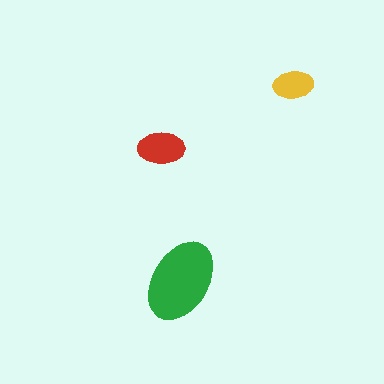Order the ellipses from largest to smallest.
the green one, the red one, the yellow one.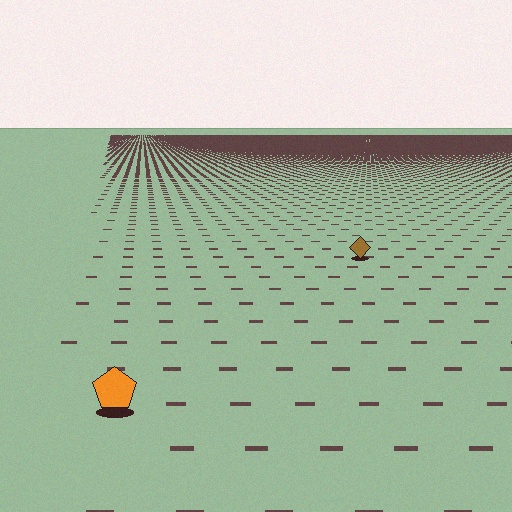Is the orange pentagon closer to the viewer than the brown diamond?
Yes. The orange pentagon is closer — you can tell from the texture gradient: the ground texture is coarser near it.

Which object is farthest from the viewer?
The brown diamond is farthest from the viewer. It appears smaller and the ground texture around it is denser.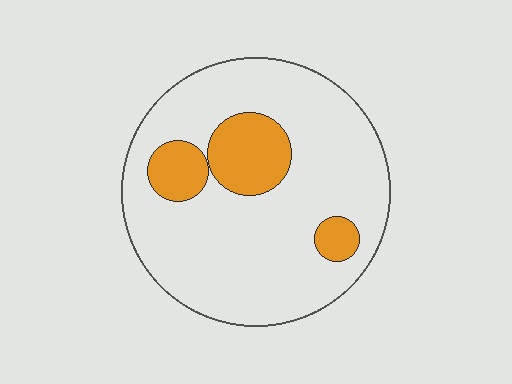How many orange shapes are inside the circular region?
3.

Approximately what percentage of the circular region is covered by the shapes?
Approximately 20%.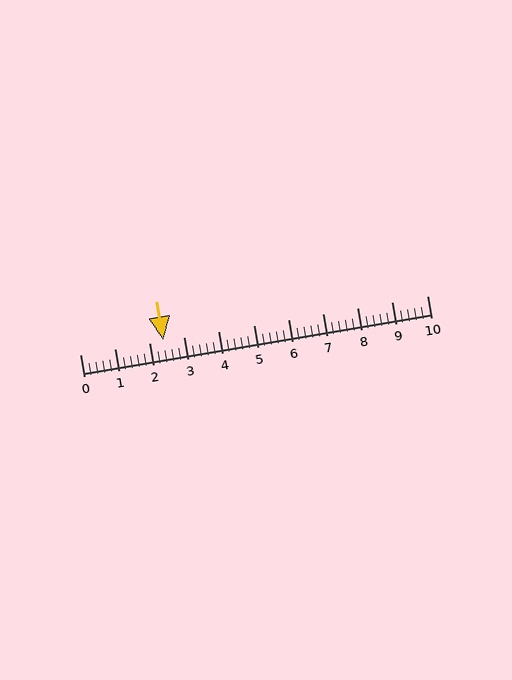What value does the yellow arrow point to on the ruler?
The yellow arrow points to approximately 2.4.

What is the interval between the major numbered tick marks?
The major tick marks are spaced 1 units apart.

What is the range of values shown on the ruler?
The ruler shows values from 0 to 10.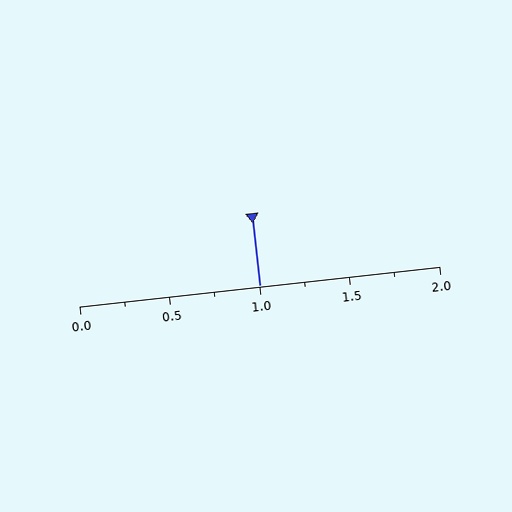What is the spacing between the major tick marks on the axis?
The major ticks are spaced 0.5 apart.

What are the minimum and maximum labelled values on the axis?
The axis runs from 0.0 to 2.0.